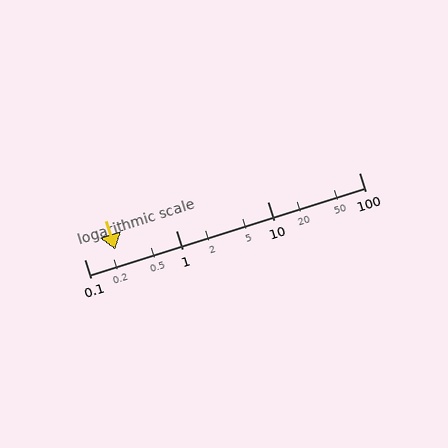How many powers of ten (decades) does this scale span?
The scale spans 3 decades, from 0.1 to 100.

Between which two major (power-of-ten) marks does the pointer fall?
The pointer is between 0.1 and 1.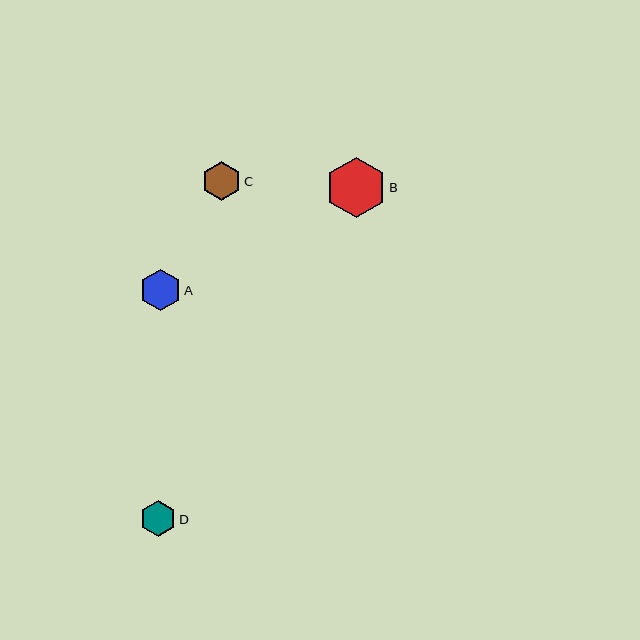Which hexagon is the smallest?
Hexagon D is the smallest with a size of approximately 36 pixels.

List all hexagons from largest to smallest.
From largest to smallest: B, A, C, D.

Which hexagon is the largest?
Hexagon B is the largest with a size of approximately 61 pixels.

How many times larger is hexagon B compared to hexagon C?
Hexagon B is approximately 1.6 times the size of hexagon C.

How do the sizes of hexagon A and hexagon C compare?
Hexagon A and hexagon C are approximately the same size.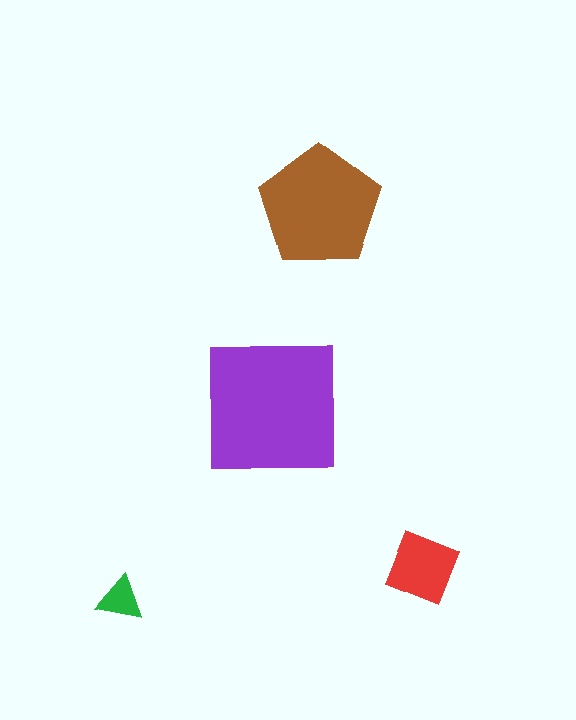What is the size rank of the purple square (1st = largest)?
1st.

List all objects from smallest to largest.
The green triangle, the red diamond, the brown pentagon, the purple square.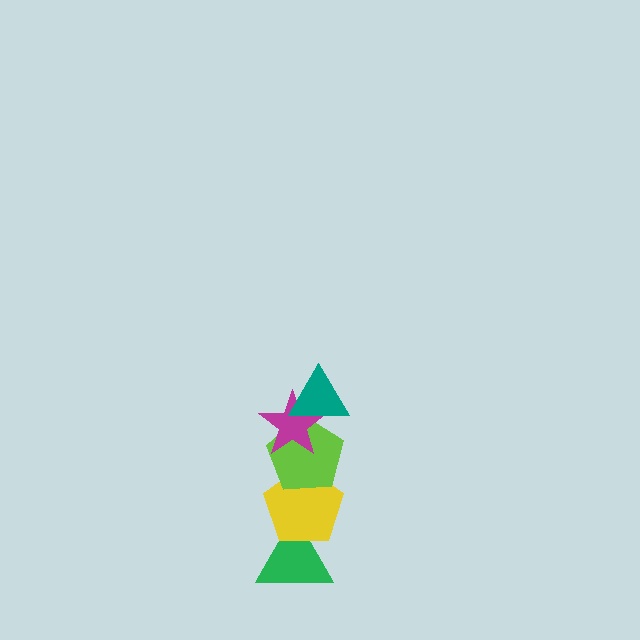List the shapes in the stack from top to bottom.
From top to bottom: the teal triangle, the magenta star, the lime pentagon, the yellow pentagon, the green triangle.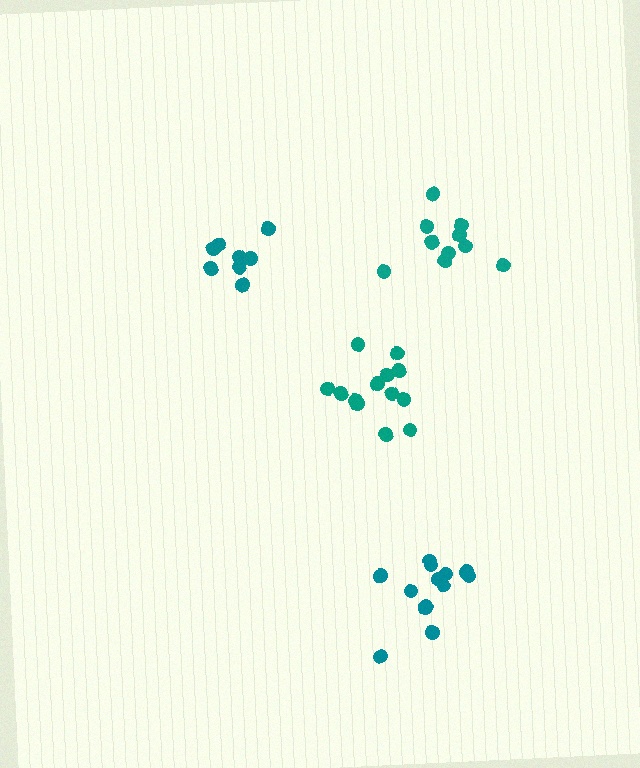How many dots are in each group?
Group 1: 14 dots, Group 2: 10 dots, Group 3: 13 dots, Group 4: 8 dots (45 total).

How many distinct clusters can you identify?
There are 4 distinct clusters.